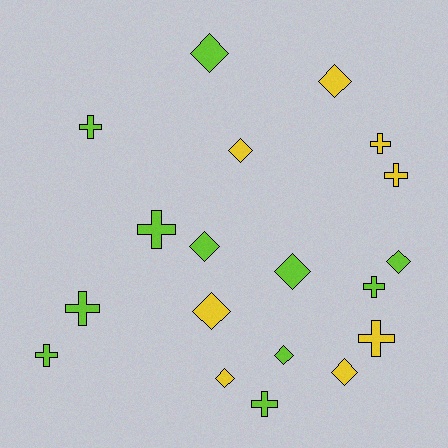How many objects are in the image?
There are 19 objects.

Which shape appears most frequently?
Diamond, with 10 objects.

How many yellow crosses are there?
There are 3 yellow crosses.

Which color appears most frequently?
Lime, with 11 objects.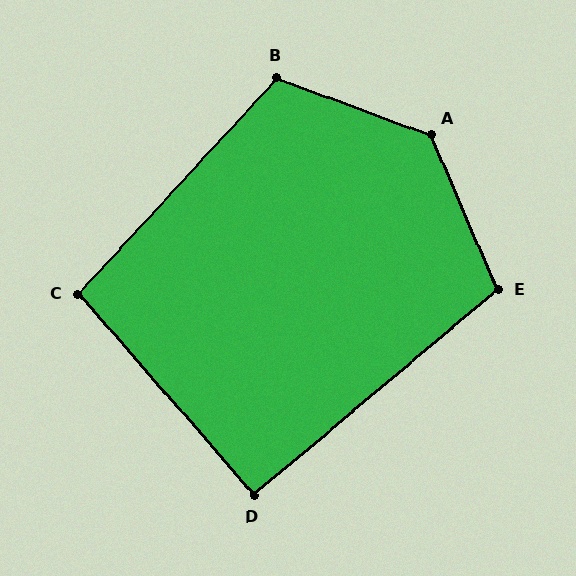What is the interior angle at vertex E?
Approximately 107 degrees (obtuse).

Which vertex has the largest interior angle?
A, at approximately 133 degrees.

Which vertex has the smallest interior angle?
D, at approximately 91 degrees.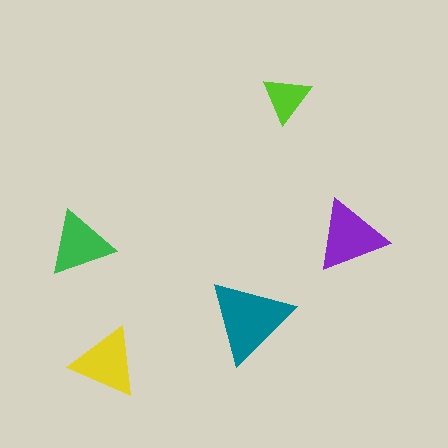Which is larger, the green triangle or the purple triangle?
The purple one.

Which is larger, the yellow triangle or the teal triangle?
The teal one.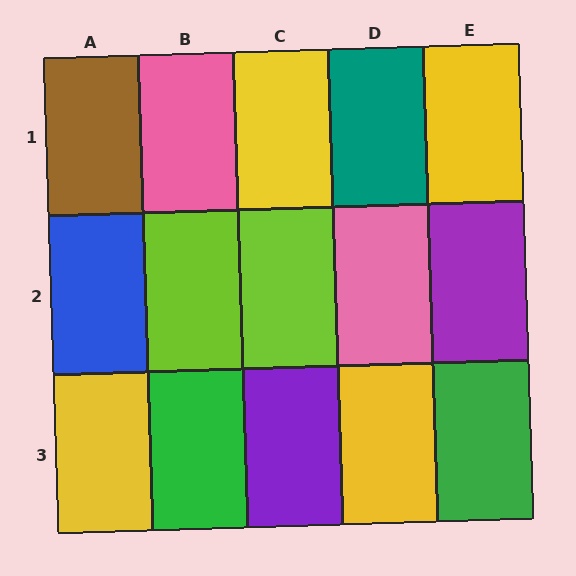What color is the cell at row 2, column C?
Lime.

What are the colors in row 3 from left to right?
Yellow, green, purple, yellow, green.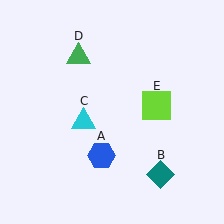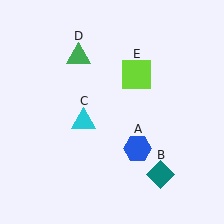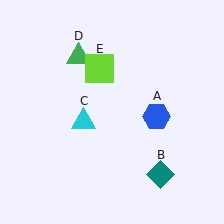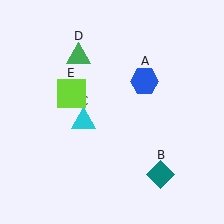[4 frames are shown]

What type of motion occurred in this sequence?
The blue hexagon (object A), lime square (object E) rotated counterclockwise around the center of the scene.